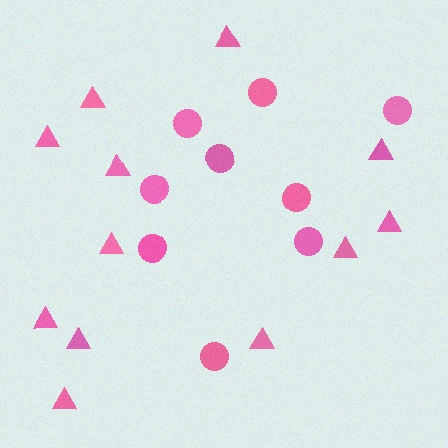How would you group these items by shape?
There are 2 groups: one group of triangles (12) and one group of circles (9).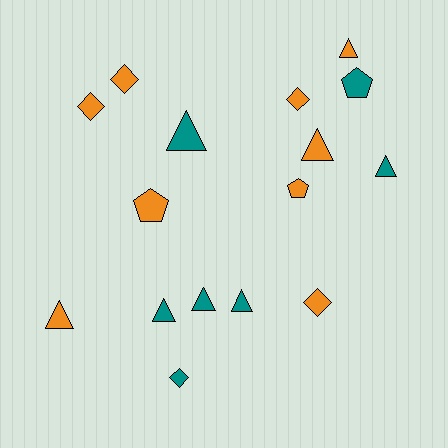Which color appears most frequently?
Orange, with 9 objects.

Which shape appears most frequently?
Triangle, with 8 objects.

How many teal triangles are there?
There are 5 teal triangles.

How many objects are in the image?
There are 16 objects.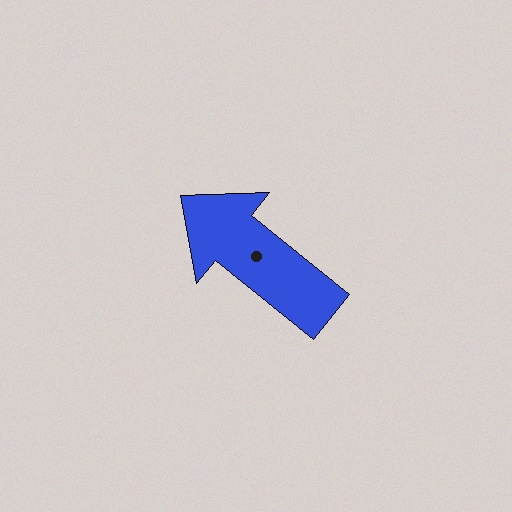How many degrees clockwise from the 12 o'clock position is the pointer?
Approximately 309 degrees.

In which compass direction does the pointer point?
Northwest.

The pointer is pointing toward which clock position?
Roughly 10 o'clock.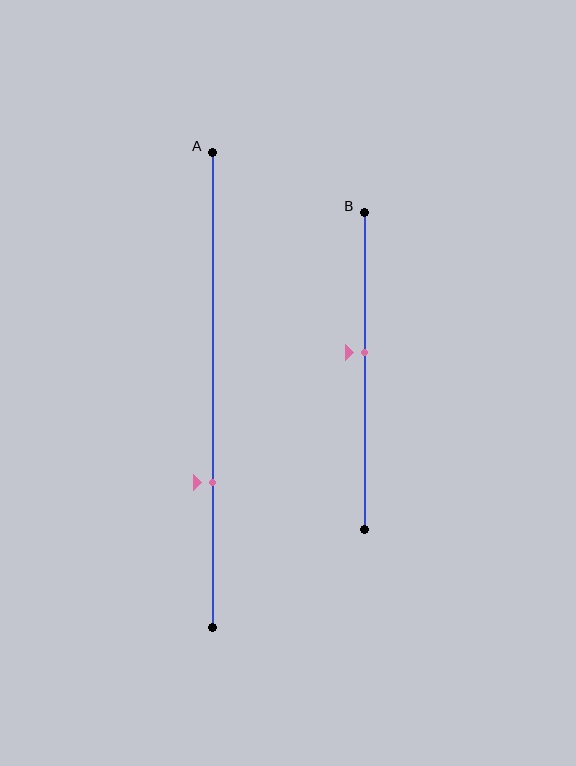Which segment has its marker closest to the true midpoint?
Segment B has its marker closest to the true midpoint.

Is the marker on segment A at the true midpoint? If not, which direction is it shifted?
No, the marker on segment A is shifted downward by about 19% of the segment length.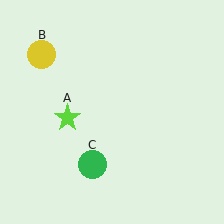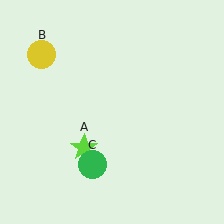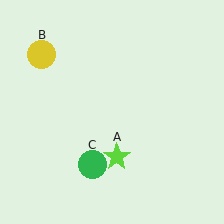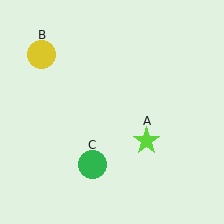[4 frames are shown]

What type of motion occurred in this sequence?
The lime star (object A) rotated counterclockwise around the center of the scene.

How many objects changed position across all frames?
1 object changed position: lime star (object A).